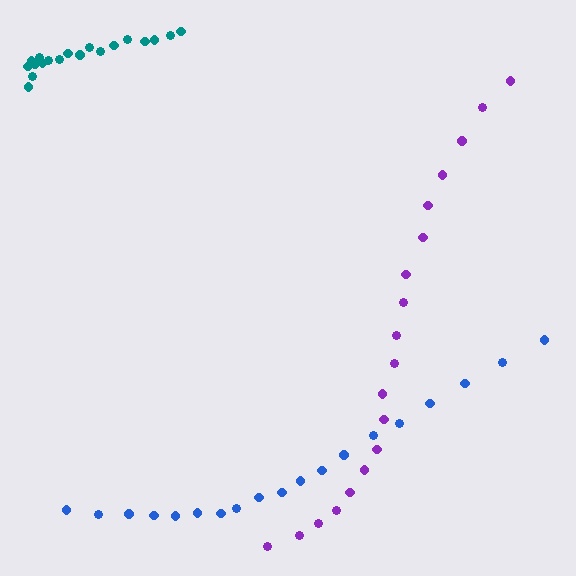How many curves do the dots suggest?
There are 3 distinct paths.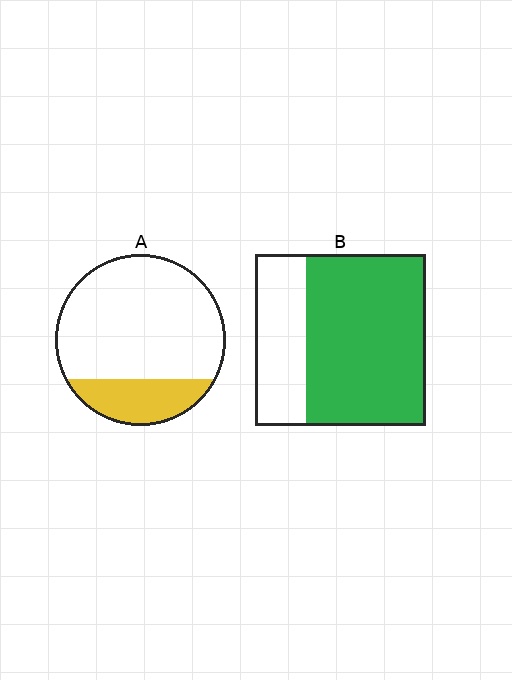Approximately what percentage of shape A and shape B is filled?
A is approximately 20% and B is approximately 70%.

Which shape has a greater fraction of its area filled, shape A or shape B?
Shape B.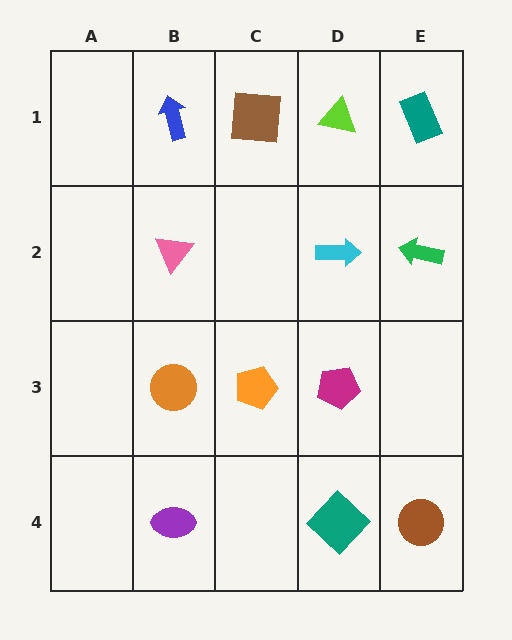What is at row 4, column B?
A purple ellipse.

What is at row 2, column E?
A green arrow.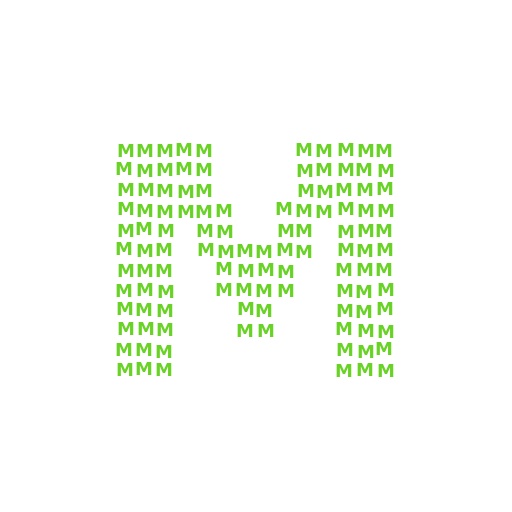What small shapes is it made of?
It is made of small letter M's.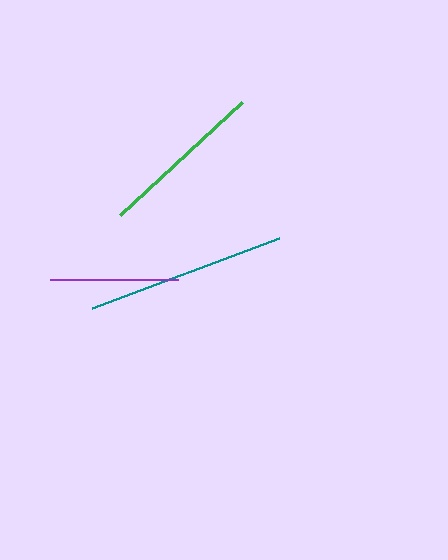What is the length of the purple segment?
The purple segment is approximately 128 pixels long.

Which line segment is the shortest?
The purple line is the shortest at approximately 128 pixels.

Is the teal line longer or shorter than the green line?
The teal line is longer than the green line.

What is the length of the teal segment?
The teal segment is approximately 200 pixels long.